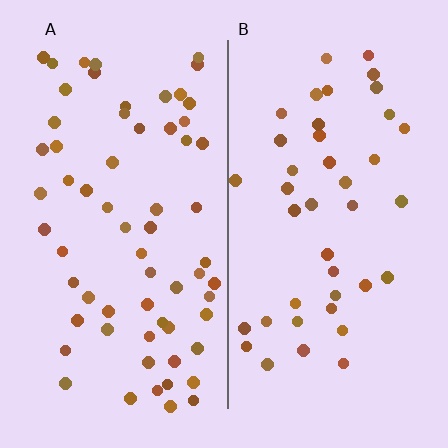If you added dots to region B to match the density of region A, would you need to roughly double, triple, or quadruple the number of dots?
Approximately double.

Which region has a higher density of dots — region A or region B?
A (the left).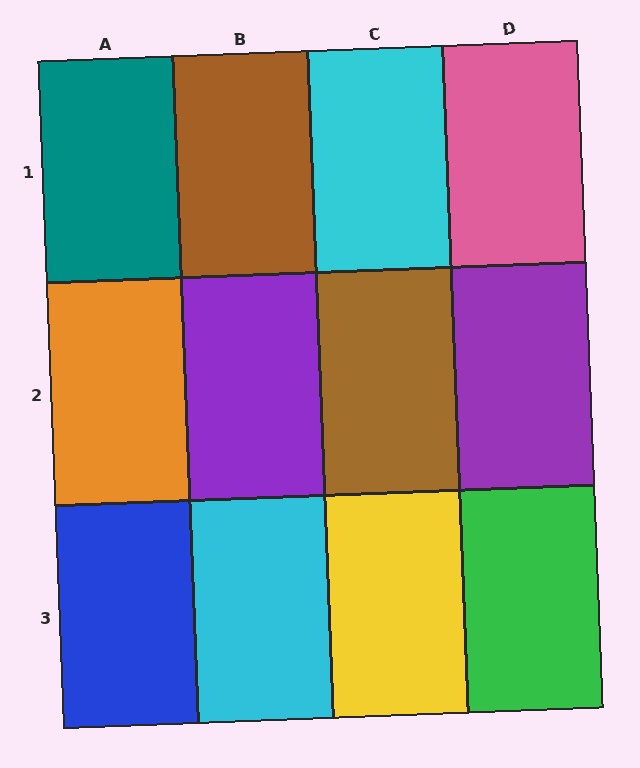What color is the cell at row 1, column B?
Brown.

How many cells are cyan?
2 cells are cyan.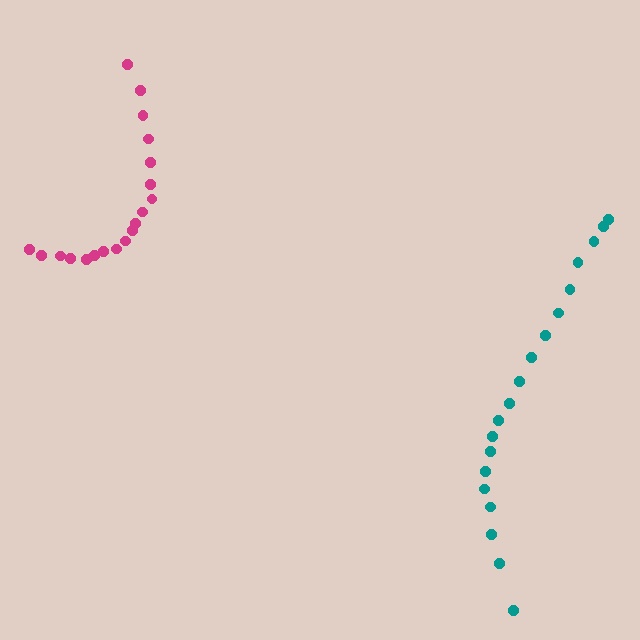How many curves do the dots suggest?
There are 2 distinct paths.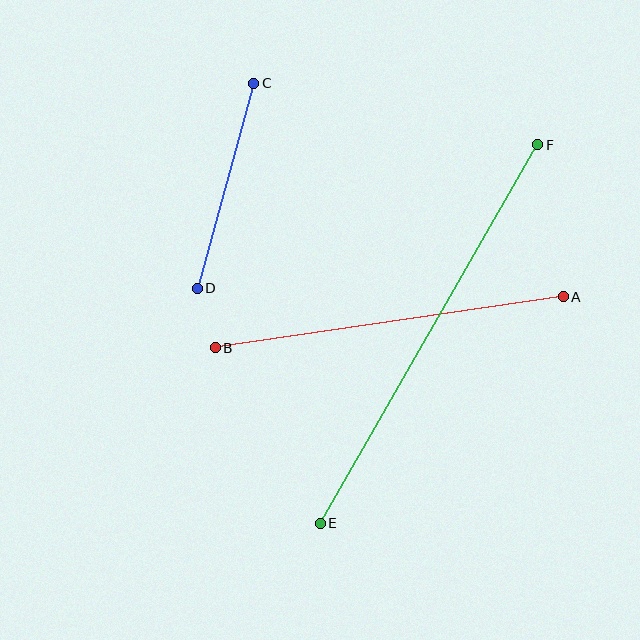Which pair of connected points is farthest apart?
Points E and F are farthest apart.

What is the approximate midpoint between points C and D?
The midpoint is at approximately (225, 186) pixels.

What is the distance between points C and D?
The distance is approximately 213 pixels.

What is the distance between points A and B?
The distance is approximately 352 pixels.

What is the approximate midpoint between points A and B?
The midpoint is at approximately (389, 322) pixels.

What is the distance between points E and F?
The distance is approximately 436 pixels.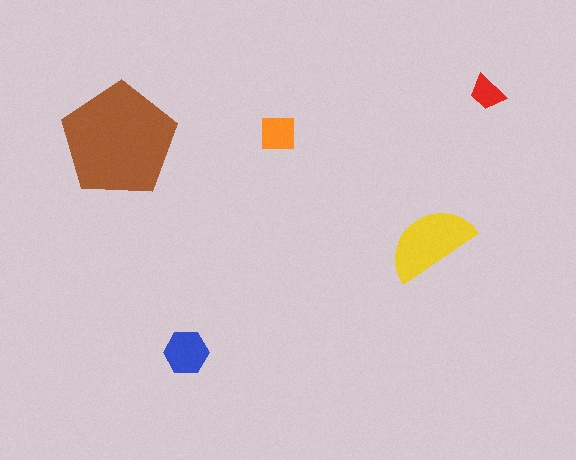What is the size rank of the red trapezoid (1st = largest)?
5th.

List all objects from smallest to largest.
The red trapezoid, the orange square, the blue hexagon, the yellow semicircle, the brown pentagon.